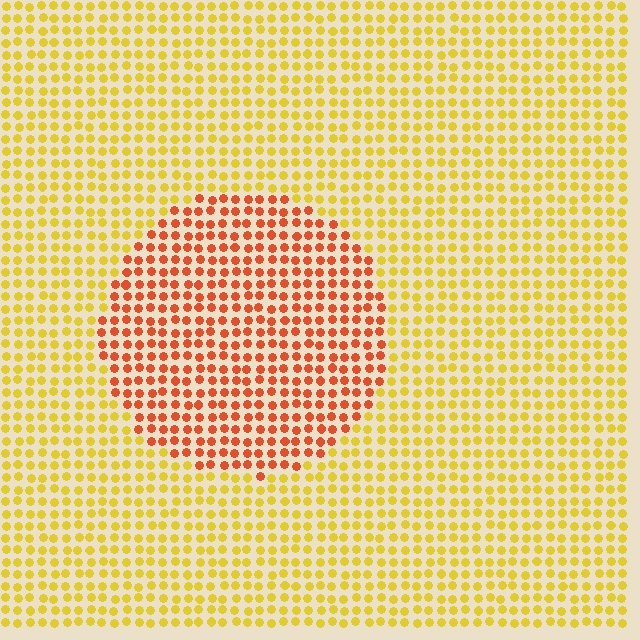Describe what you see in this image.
The image is filled with small yellow elements in a uniform arrangement. A circle-shaped region is visible where the elements are tinted to a slightly different hue, forming a subtle color boundary.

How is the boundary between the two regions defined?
The boundary is defined purely by a slight shift in hue (about 42 degrees). Spacing, size, and orientation are identical on both sides.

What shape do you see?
I see a circle.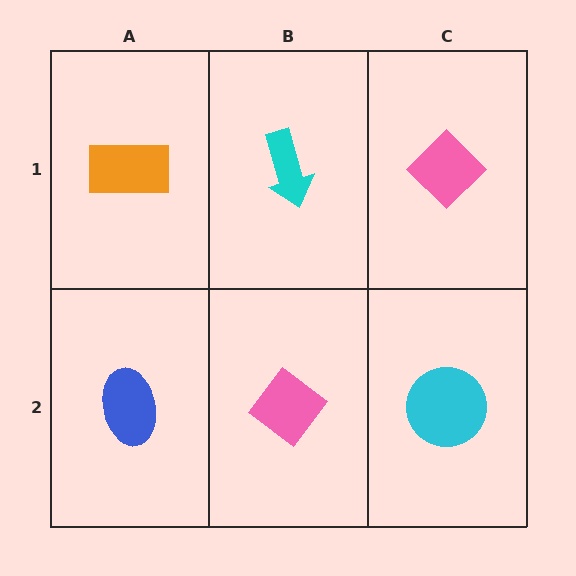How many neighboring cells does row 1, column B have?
3.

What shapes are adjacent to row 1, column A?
A blue ellipse (row 2, column A), a cyan arrow (row 1, column B).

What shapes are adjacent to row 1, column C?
A cyan circle (row 2, column C), a cyan arrow (row 1, column B).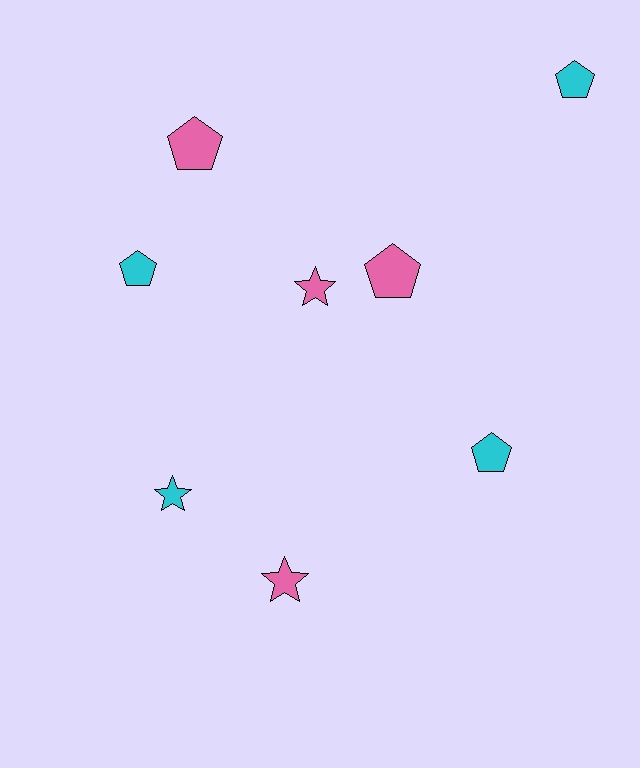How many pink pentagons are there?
There are 2 pink pentagons.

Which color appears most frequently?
Pink, with 4 objects.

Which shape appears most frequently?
Pentagon, with 5 objects.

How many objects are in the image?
There are 8 objects.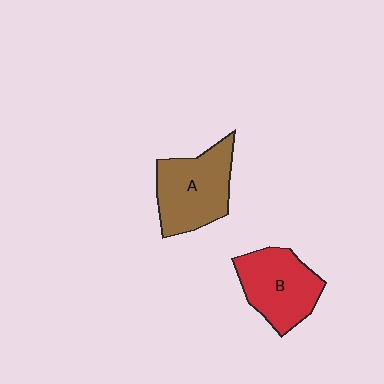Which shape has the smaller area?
Shape B (red).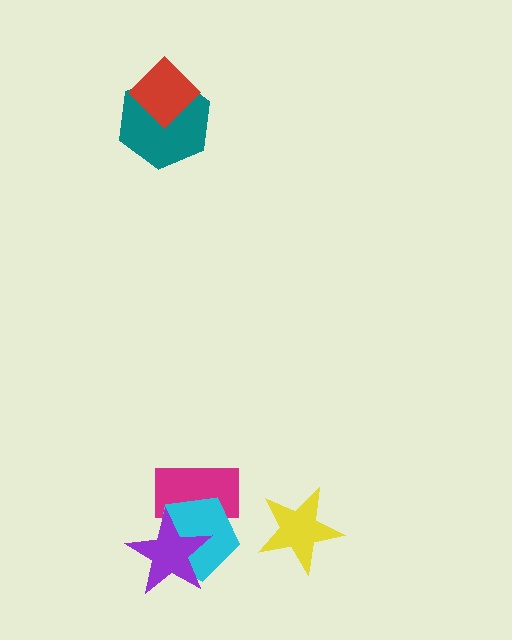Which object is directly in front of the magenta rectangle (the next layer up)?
The cyan pentagon is directly in front of the magenta rectangle.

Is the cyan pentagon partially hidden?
Yes, it is partially covered by another shape.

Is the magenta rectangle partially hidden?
Yes, it is partially covered by another shape.